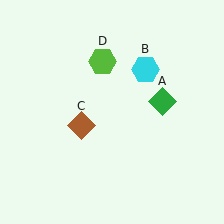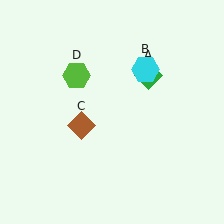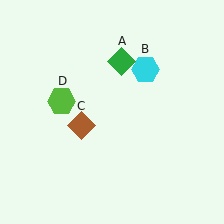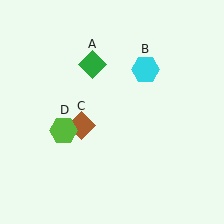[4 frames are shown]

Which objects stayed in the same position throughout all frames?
Cyan hexagon (object B) and brown diamond (object C) remained stationary.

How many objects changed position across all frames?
2 objects changed position: green diamond (object A), lime hexagon (object D).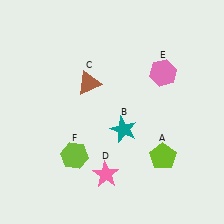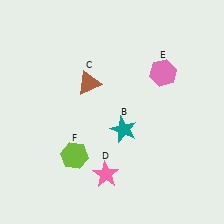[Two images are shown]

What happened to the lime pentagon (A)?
The lime pentagon (A) was removed in Image 2. It was in the bottom-right area of Image 1.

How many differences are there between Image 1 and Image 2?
There is 1 difference between the two images.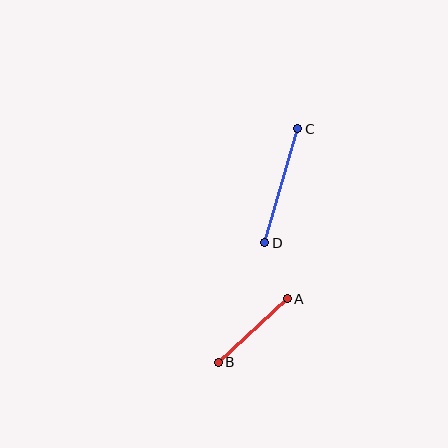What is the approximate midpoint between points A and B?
The midpoint is at approximately (253, 330) pixels.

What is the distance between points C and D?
The distance is approximately 118 pixels.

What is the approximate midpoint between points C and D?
The midpoint is at approximately (281, 186) pixels.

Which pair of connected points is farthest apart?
Points C and D are farthest apart.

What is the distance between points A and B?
The distance is approximately 94 pixels.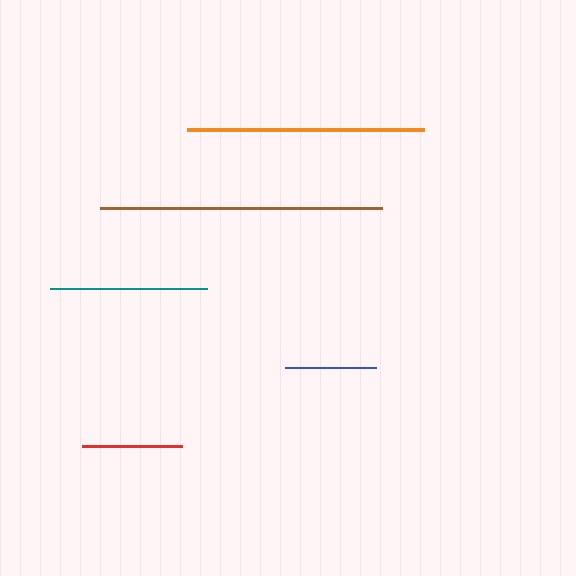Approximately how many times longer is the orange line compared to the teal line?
The orange line is approximately 1.5 times the length of the teal line.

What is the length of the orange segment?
The orange segment is approximately 237 pixels long.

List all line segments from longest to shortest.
From longest to shortest: brown, orange, teal, red, blue.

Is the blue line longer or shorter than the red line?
The red line is longer than the blue line.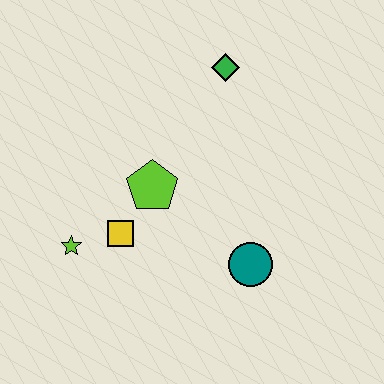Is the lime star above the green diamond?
No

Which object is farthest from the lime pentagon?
The green diamond is farthest from the lime pentagon.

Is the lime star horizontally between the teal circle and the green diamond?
No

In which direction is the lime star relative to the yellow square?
The lime star is to the left of the yellow square.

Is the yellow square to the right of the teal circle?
No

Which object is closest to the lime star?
The yellow square is closest to the lime star.